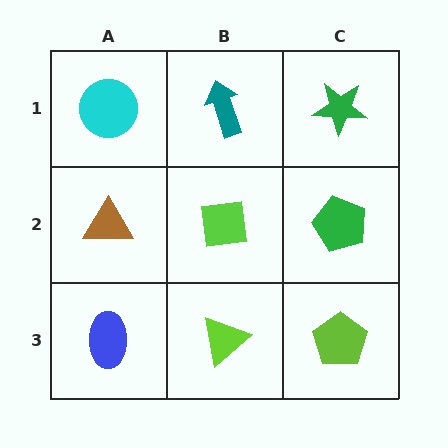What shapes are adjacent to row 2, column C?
A green star (row 1, column C), a lime pentagon (row 3, column C), a lime square (row 2, column B).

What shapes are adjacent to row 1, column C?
A green pentagon (row 2, column C), a teal arrow (row 1, column B).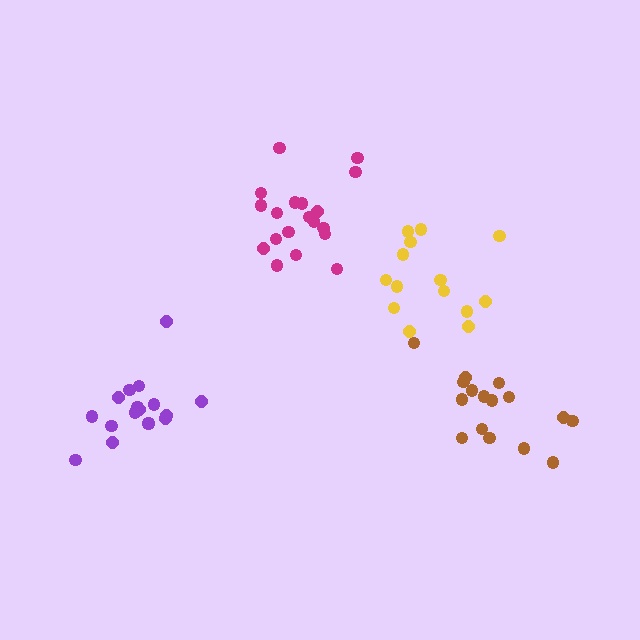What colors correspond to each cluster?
The clusters are colored: magenta, purple, yellow, brown.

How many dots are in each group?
Group 1: 19 dots, Group 2: 17 dots, Group 3: 14 dots, Group 4: 16 dots (66 total).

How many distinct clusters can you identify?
There are 4 distinct clusters.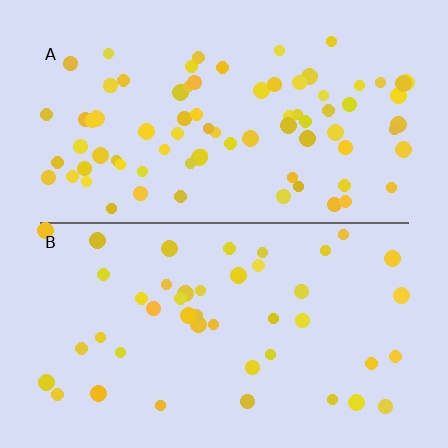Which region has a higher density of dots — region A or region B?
A (the top).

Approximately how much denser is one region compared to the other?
Approximately 1.8× — region A over region B.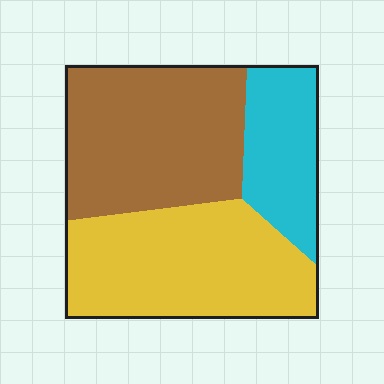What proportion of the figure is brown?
Brown covers around 40% of the figure.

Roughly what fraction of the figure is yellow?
Yellow takes up between a third and a half of the figure.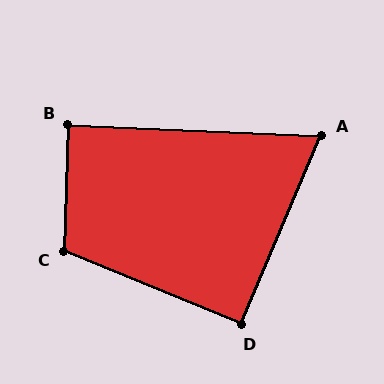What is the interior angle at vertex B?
Approximately 89 degrees (approximately right).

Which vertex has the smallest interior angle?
A, at approximately 69 degrees.